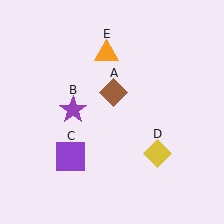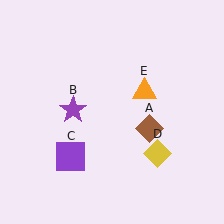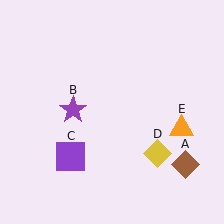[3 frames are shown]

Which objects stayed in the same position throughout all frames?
Purple star (object B) and purple square (object C) and yellow diamond (object D) remained stationary.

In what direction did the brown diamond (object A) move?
The brown diamond (object A) moved down and to the right.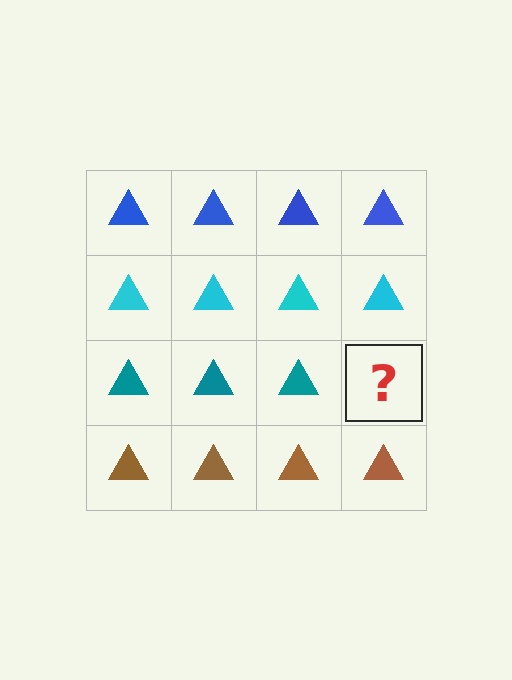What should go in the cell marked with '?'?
The missing cell should contain a teal triangle.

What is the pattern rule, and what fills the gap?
The rule is that each row has a consistent color. The gap should be filled with a teal triangle.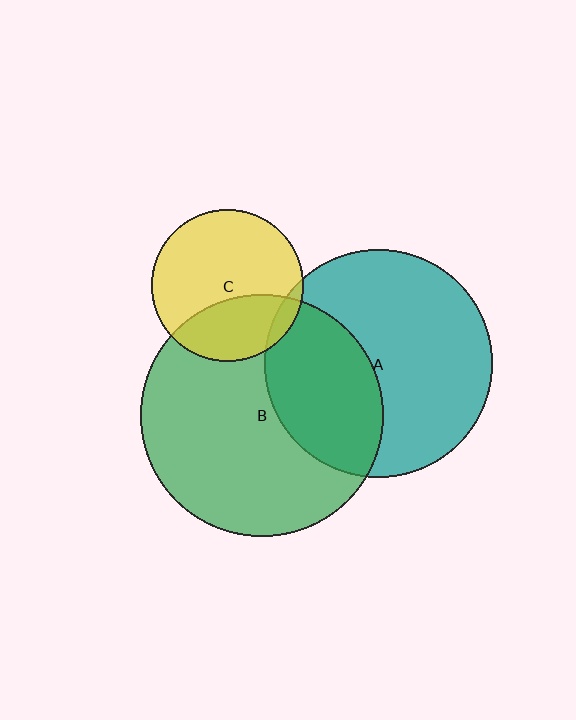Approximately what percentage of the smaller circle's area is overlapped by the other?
Approximately 5%.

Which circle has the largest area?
Circle B (green).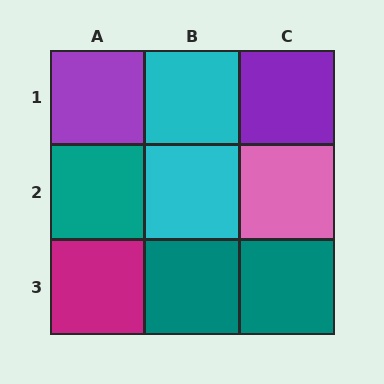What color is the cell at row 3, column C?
Teal.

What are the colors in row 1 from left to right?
Purple, cyan, purple.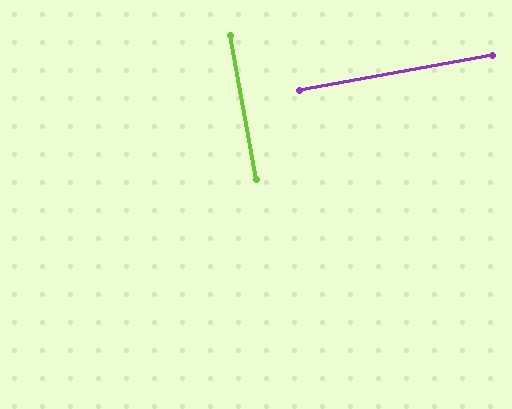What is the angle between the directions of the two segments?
Approximately 90 degrees.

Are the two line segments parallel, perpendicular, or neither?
Perpendicular — they meet at approximately 90°.